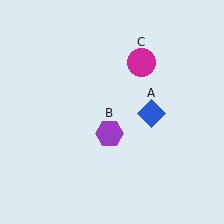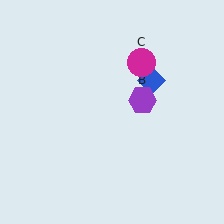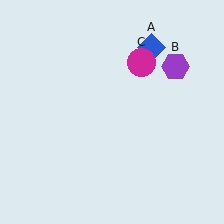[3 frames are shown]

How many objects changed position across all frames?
2 objects changed position: blue diamond (object A), purple hexagon (object B).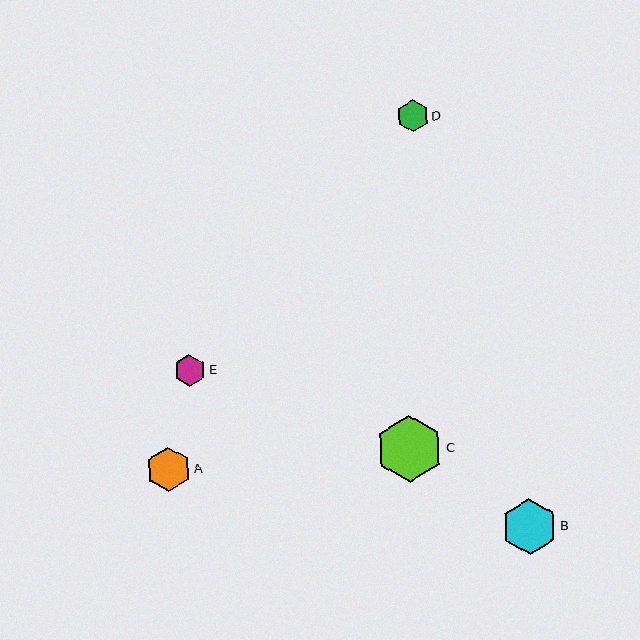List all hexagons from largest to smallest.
From largest to smallest: C, B, A, D, E.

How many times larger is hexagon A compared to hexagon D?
Hexagon A is approximately 1.4 times the size of hexagon D.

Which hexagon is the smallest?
Hexagon E is the smallest with a size of approximately 32 pixels.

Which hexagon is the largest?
Hexagon C is the largest with a size of approximately 67 pixels.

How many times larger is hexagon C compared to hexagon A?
Hexagon C is approximately 1.5 times the size of hexagon A.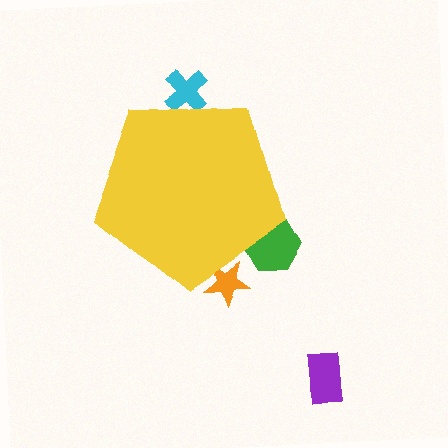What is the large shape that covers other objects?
A yellow pentagon.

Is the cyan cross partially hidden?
Yes, the cyan cross is partially hidden behind the yellow pentagon.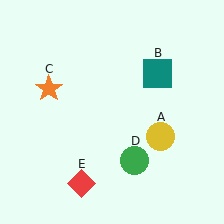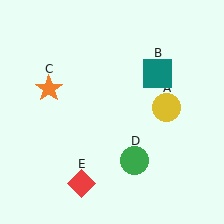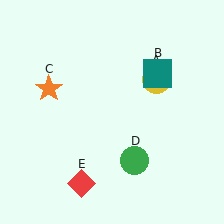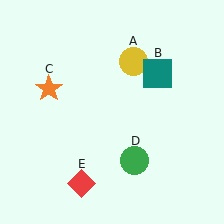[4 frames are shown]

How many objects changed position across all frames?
1 object changed position: yellow circle (object A).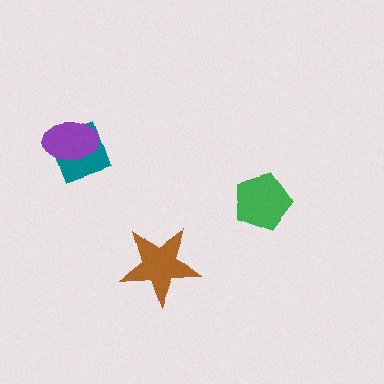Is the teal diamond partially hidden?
Yes, it is partially covered by another shape.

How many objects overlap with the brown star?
0 objects overlap with the brown star.